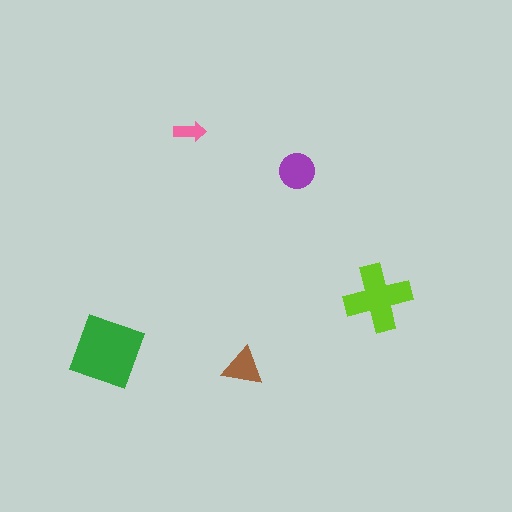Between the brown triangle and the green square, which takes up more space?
The green square.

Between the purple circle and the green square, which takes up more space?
The green square.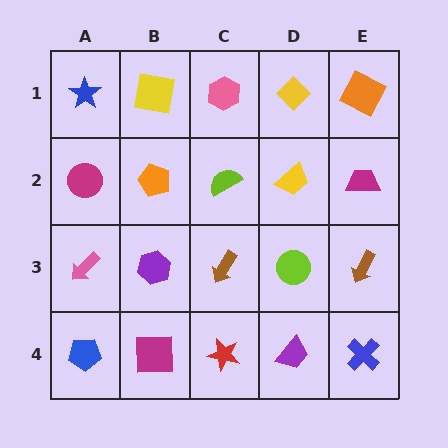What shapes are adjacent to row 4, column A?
A pink arrow (row 3, column A), a magenta square (row 4, column B).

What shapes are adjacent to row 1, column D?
A yellow trapezoid (row 2, column D), a pink hexagon (row 1, column C), an orange square (row 1, column E).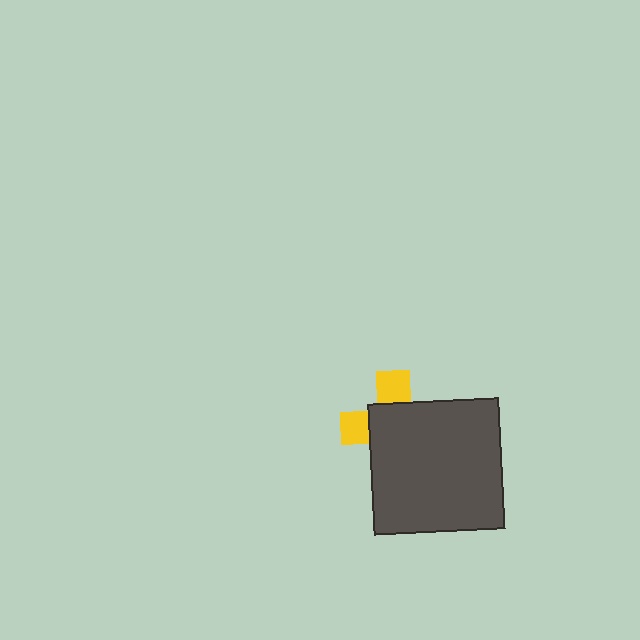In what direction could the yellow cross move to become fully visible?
The yellow cross could move toward the upper-left. That would shift it out from behind the dark gray square entirely.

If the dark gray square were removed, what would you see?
You would see the complete yellow cross.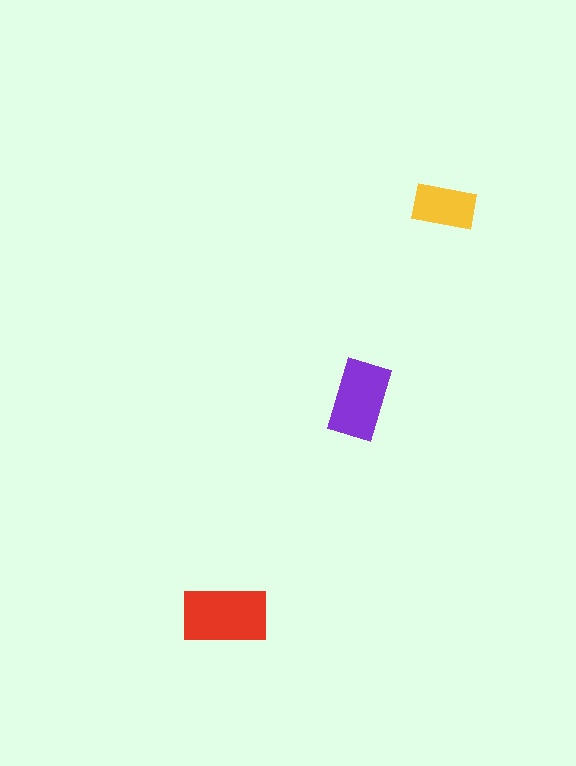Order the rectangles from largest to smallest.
the red one, the purple one, the yellow one.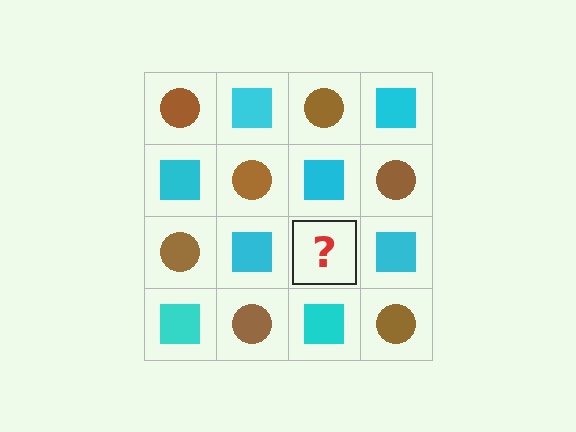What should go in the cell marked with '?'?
The missing cell should contain a brown circle.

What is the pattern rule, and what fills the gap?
The rule is that it alternates brown circle and cyan square in a checkerboard pattern. The gap should be filled with a brown circle.